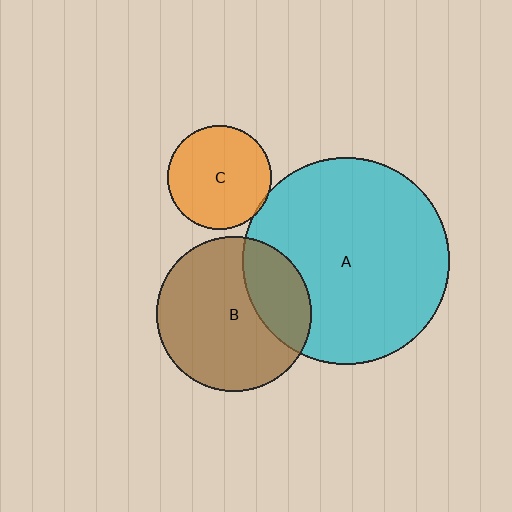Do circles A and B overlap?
Yes.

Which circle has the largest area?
Circle A (cyan).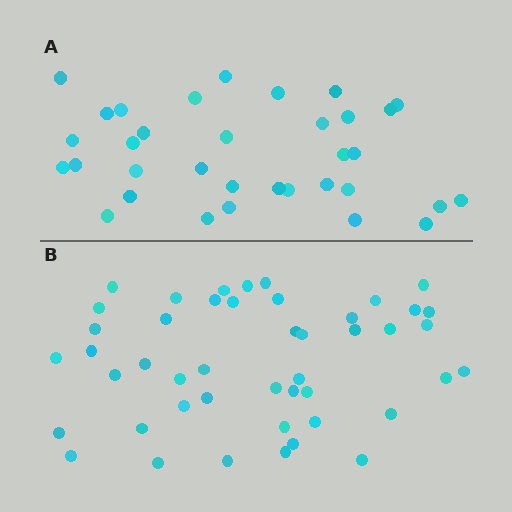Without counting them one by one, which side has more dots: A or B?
Region B (the bottom region) has more dots.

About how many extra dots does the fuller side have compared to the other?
Region B has roughly 12 or so more dots than region A.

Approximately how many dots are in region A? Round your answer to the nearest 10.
About 30 dots. (The exact count is 34, which rounds to 30.)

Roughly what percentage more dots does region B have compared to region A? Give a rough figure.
About 35% more.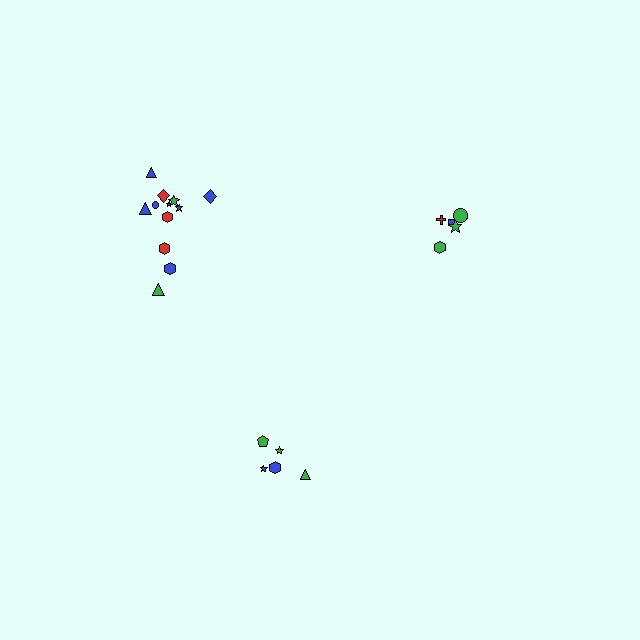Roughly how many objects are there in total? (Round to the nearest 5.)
Roughly 25 objects in total.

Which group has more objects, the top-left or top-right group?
The top-left group.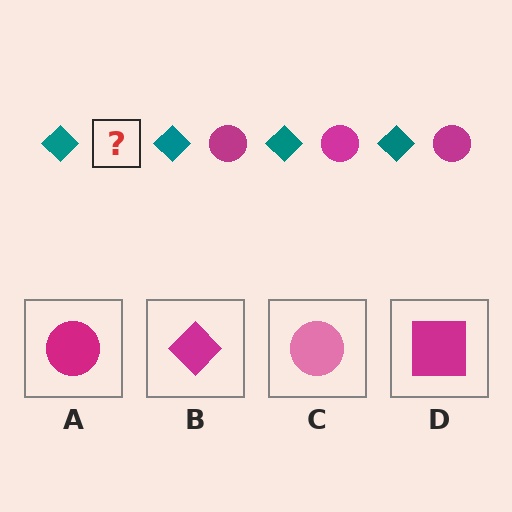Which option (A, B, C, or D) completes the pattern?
A.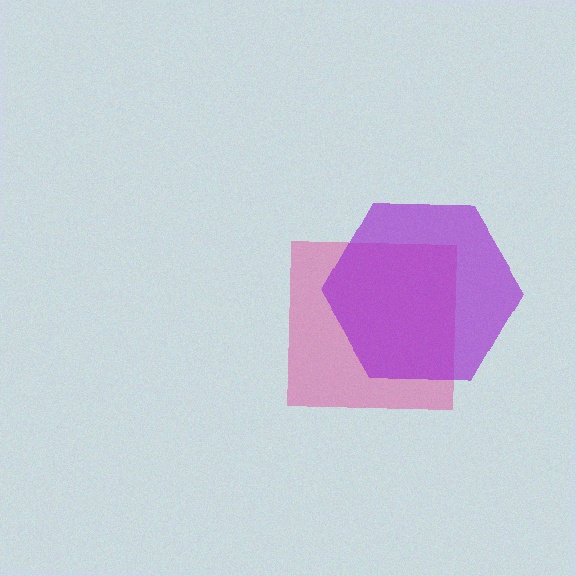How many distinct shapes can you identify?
There are 2 distinct shapes: a pink square, a purple hexagon.